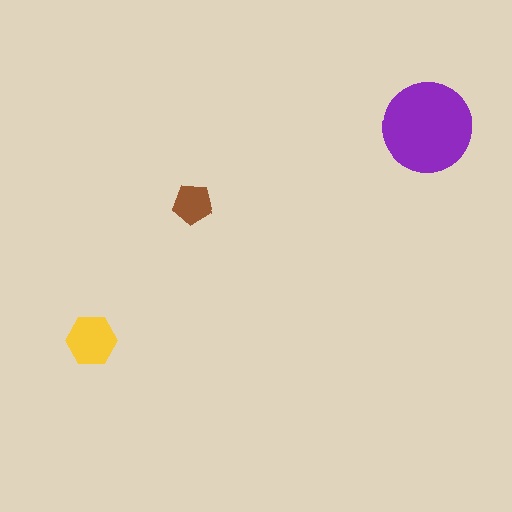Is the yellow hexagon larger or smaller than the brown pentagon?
Larger.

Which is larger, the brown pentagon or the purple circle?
The purple circle.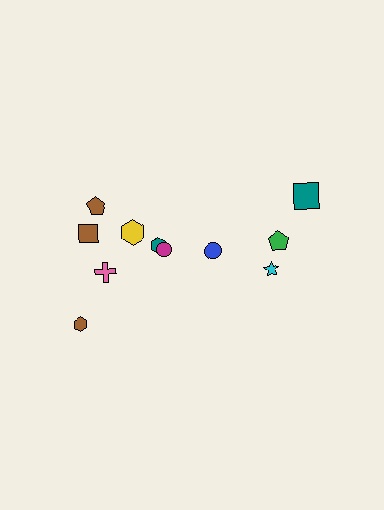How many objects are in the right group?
There are 3 objects.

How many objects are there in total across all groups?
There are 11 objects.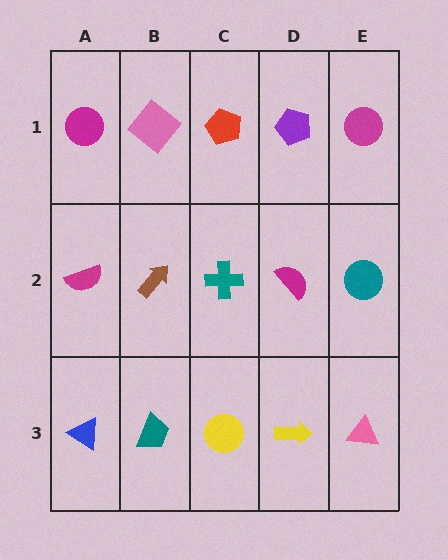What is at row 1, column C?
A red pentagon.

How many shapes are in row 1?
5 shapes.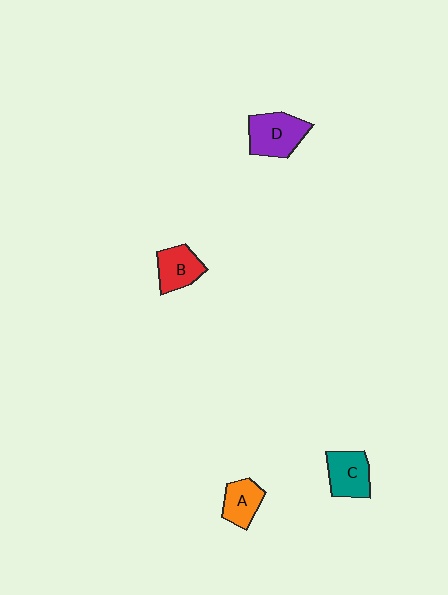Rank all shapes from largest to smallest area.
From largest to smallest: D (purple), C (teal), B (red), A (orange).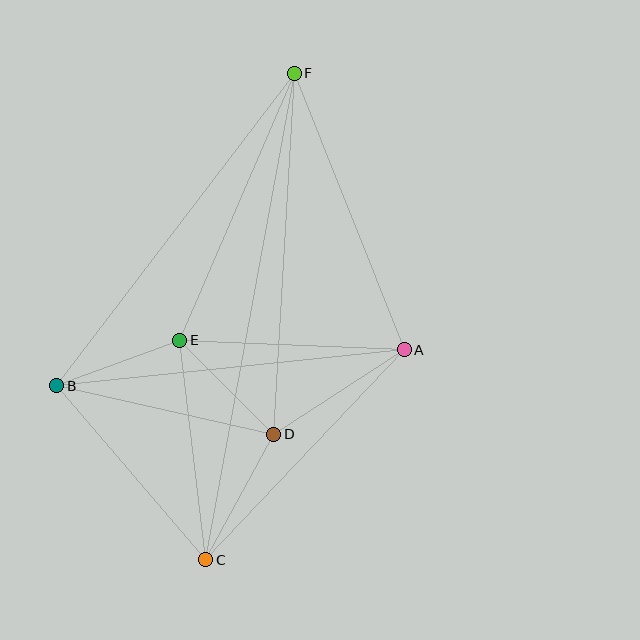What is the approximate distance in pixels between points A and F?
The distance between A and F is approximately 298 pixels.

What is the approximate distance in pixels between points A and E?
The distance between A and E is approximately 225 pixels.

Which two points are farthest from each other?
Points C and F are farthest from each other.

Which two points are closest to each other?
Points B and E are closest to each other.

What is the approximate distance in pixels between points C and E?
The distance between C and E is approximately 221 pixels.